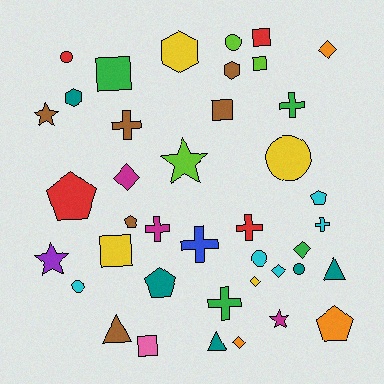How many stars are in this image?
There are 4 stars.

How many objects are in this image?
There are 40 objects.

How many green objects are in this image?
There are 4 green objects.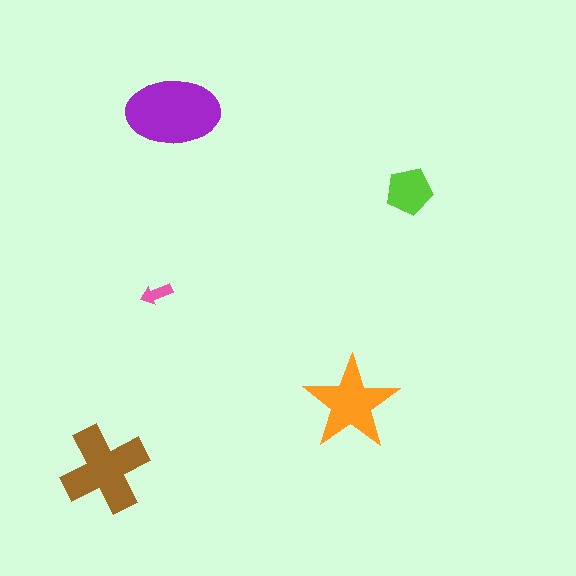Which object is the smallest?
The pink arrow.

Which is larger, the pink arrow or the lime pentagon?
The lime pentagon.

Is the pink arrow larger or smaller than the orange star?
Smaller.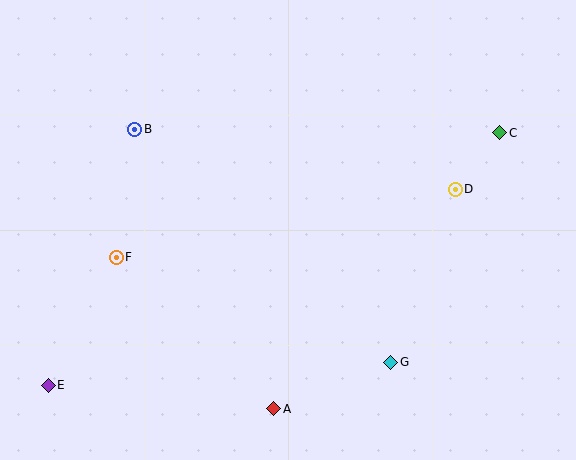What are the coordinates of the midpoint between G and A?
The midpoint between G and A is at (332, 385).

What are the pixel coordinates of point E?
Point E is at (48, 385).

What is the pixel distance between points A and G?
The distance between A and G is 126 pixels.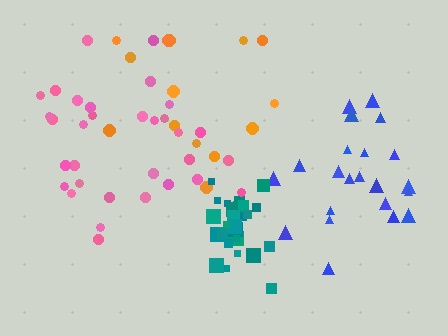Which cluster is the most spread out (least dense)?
Orange.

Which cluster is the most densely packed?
Teal.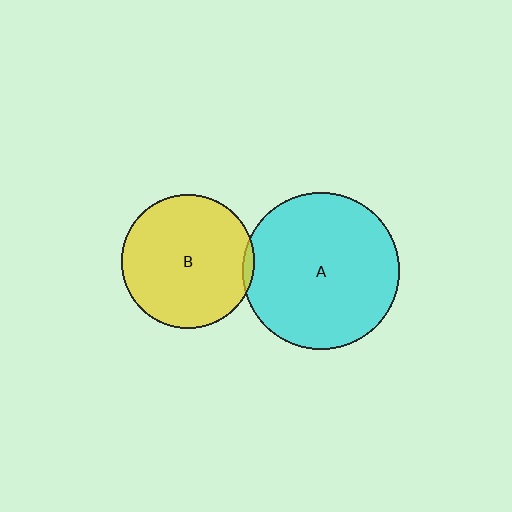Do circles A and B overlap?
Yes.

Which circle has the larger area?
Circle A (cyan).